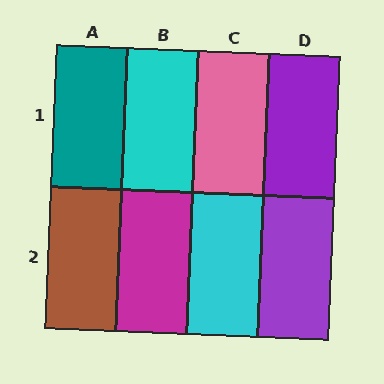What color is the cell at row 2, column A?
Brown.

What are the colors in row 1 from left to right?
Teal, cyan, pink, purple.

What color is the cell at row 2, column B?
Magenta.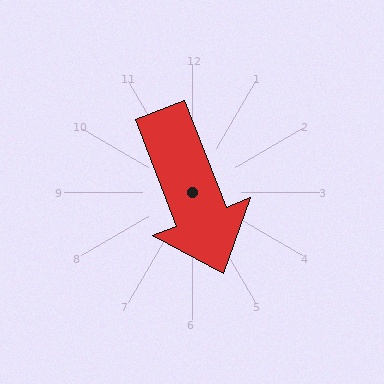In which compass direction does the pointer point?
South.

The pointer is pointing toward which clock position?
Roughly 5 o'clock.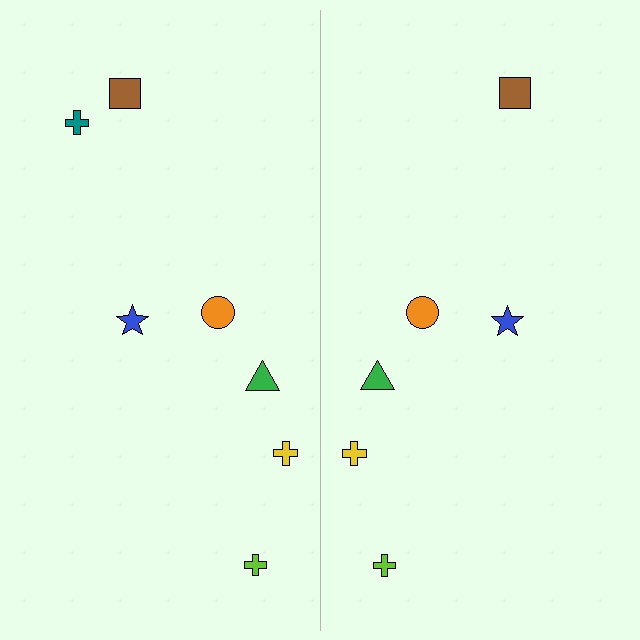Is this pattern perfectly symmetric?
No, the pattern is not perfectly symmetric. A teal cross is missing from the right side.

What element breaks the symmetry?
A teal cross is missing from the right side.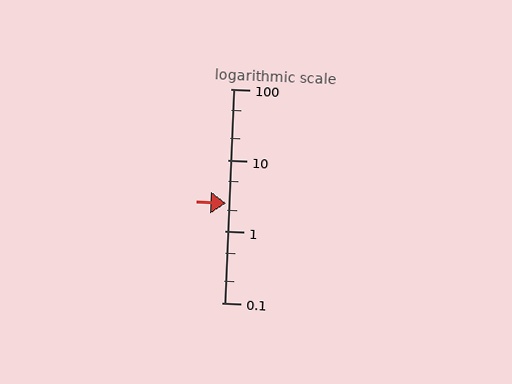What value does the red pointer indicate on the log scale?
The pointer indicates approximately 2.5.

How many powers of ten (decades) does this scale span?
The scale spans 3 decades, from 0.1 to 100.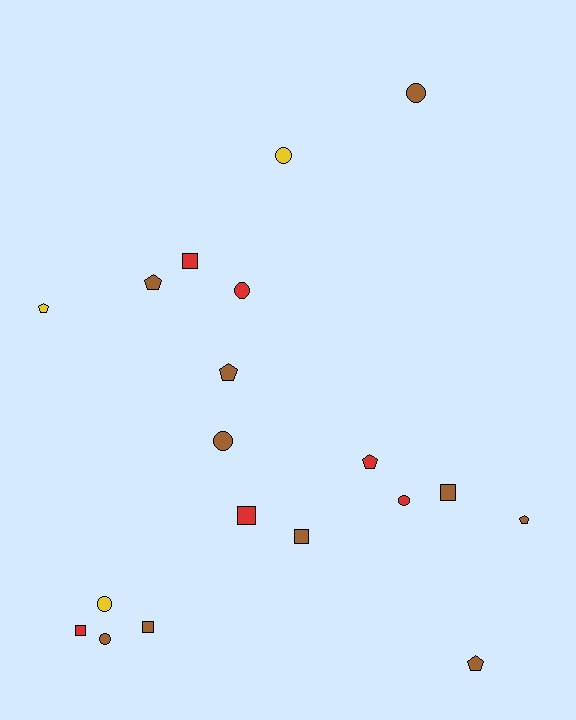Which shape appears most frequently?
Circle, with 7 objects.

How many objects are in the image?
There are 19 objects.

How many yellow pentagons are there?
There is 1 yellow pentagon.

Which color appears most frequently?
Brown, with 10 objects.